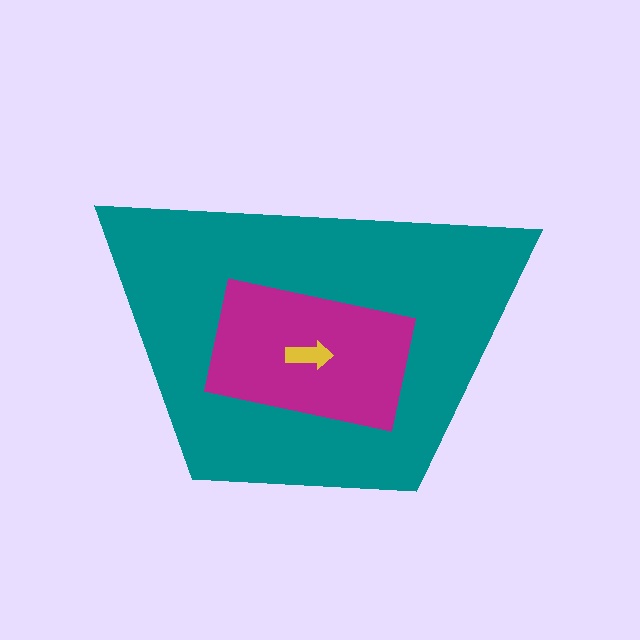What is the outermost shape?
The teal trapezoid.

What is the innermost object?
The yellow arrow.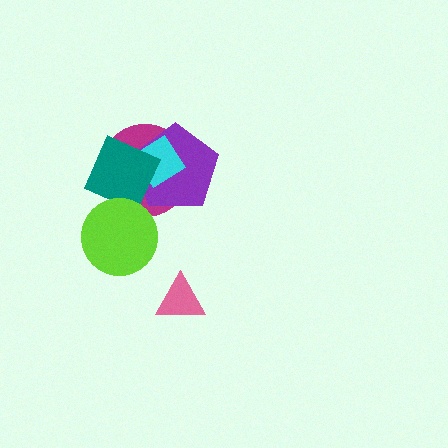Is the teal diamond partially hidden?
Yes, it is partially covered by another shape.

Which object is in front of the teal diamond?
The lime circle is in front of the teal diamond.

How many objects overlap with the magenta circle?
4 objects overlap with the magenta circle.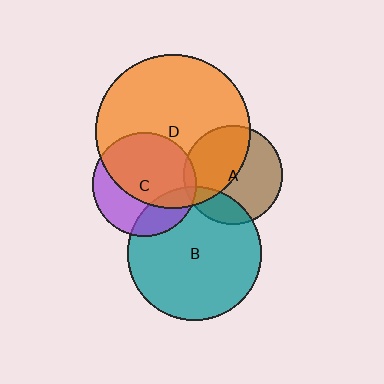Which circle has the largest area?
Circle D (orange).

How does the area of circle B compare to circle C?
Approximately 1.7 times.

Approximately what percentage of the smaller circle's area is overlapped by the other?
Approximately 45%.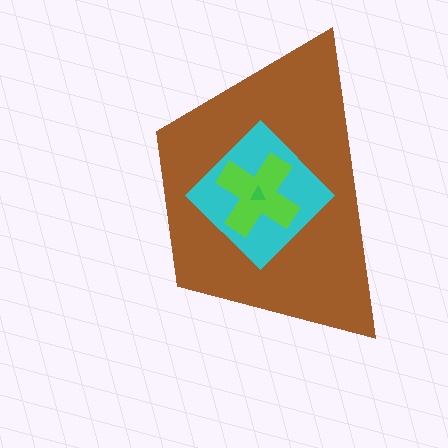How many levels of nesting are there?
4.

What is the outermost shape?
The brown trapezoid.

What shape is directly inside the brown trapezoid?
The cyan diamond.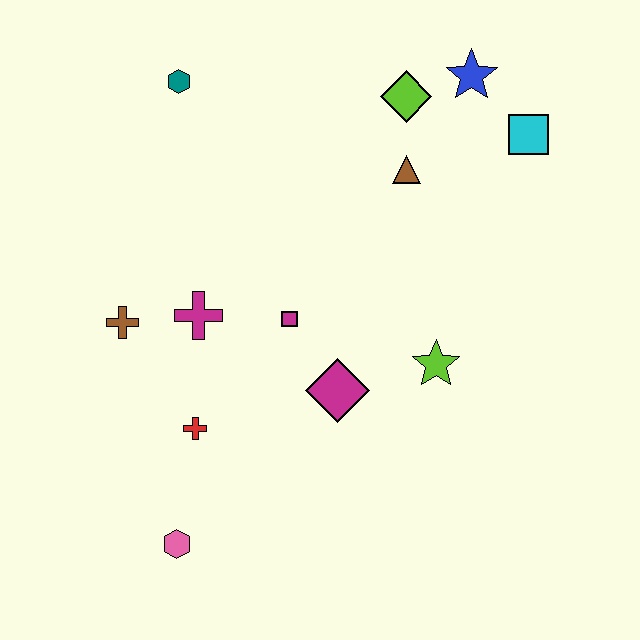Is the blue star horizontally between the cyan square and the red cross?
Yes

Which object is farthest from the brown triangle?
The pink hexagon is farthest from the brown triangle.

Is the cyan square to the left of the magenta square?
No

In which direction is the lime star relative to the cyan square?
The lime star is below the cyan square.